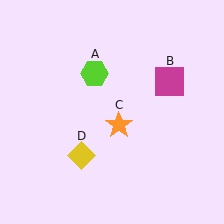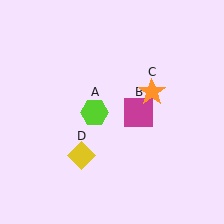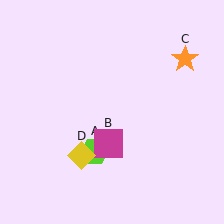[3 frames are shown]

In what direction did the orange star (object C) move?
The orange star (object C) moved up and to the right.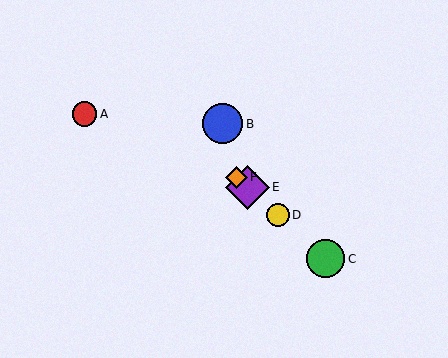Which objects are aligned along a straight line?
Objects C, D, E, F are aligned along a straight line.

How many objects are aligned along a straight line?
4 objects (C, D, E, F) are aligned along a straight line.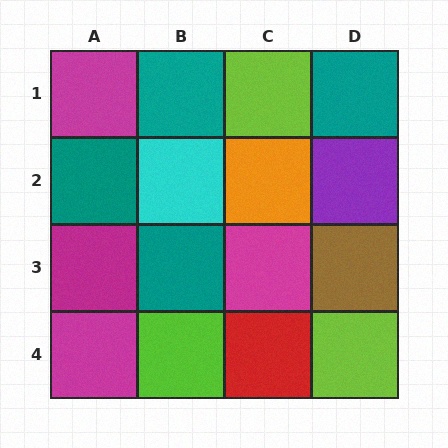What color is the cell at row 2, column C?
Orange.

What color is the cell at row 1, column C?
Lime.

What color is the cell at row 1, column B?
Teal.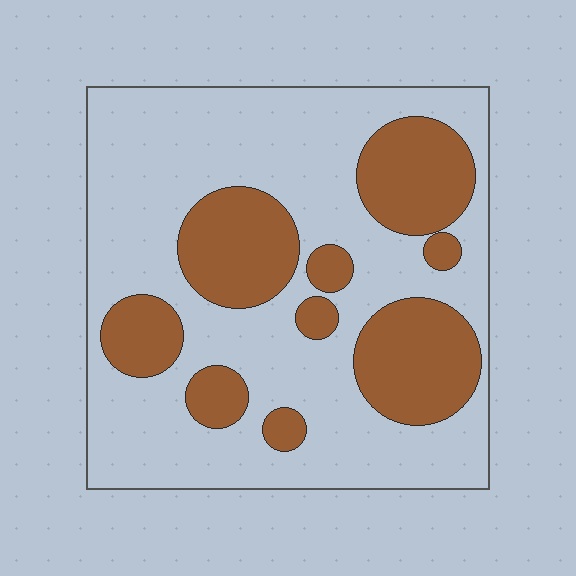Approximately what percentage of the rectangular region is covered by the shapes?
Approximately 30%.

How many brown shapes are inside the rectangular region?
9.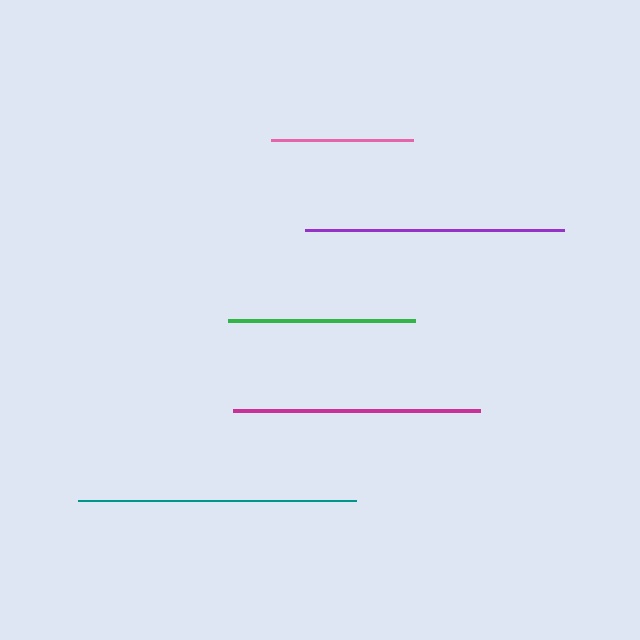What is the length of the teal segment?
The teal segment is approximately 278 pixels long.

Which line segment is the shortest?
The pink line is the shortest at approximately 142 pixels.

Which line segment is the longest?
The teal line is the longest at approximately 278 pixels.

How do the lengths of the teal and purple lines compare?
The teal and purple lines are approximately the same length.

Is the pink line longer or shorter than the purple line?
The purple line is longer than the pink line.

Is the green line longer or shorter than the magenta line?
The magenta line is longer than the green line.